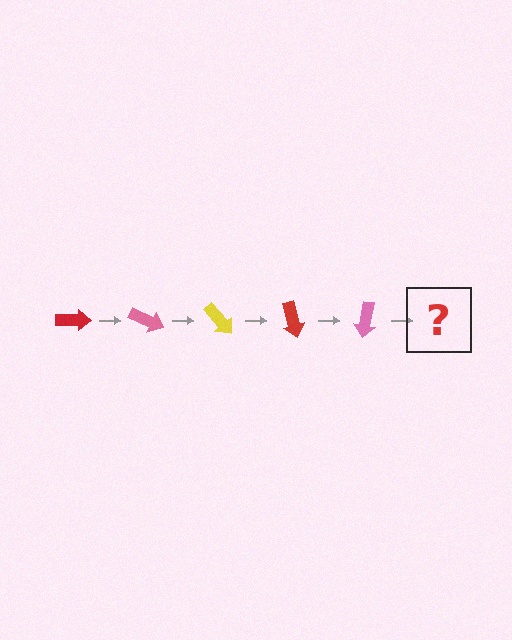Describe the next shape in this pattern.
It should be a yellow arrow, rotated 125 degrees from the start.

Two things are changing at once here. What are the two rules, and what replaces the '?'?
The two rules are that it rotates 25 degrees each step and the color cycles through red, pink, and yellow. The '?' should be a yellow arrow, rotated 125 degrees from the start.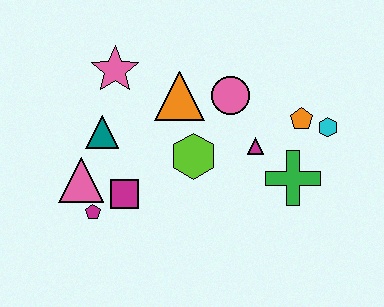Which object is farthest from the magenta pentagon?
The cyan hexagon is farthest from the magenta pentagon.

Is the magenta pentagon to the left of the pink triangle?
No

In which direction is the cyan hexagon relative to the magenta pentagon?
The cyan hexagon is to the right of the magenta pentagon.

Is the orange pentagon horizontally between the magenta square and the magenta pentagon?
No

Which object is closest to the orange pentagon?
The cyan hexagon is closest to the orange pentagon.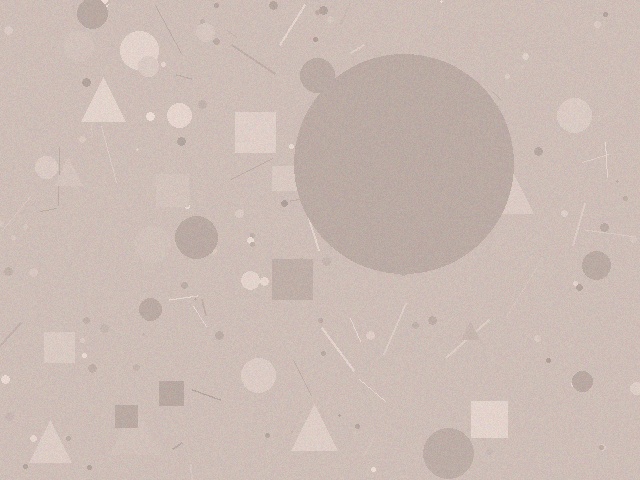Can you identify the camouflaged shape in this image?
The camouflaged shape is a circle.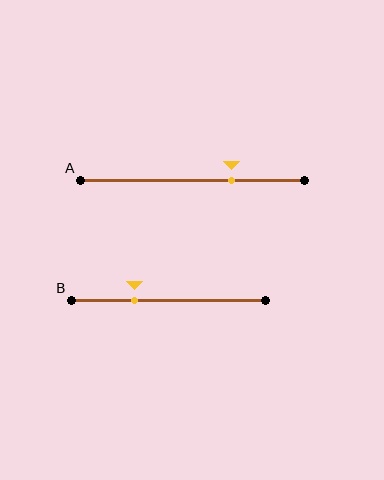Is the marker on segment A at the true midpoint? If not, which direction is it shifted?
No, the marker on segment A is shifted to the right by about 18% of the segment length.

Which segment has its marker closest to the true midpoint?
Segment B has its marker closest to the true midpoint.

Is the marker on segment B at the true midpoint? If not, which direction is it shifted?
No, the marker on segment B is shifted to the left by about 17% of the segment length.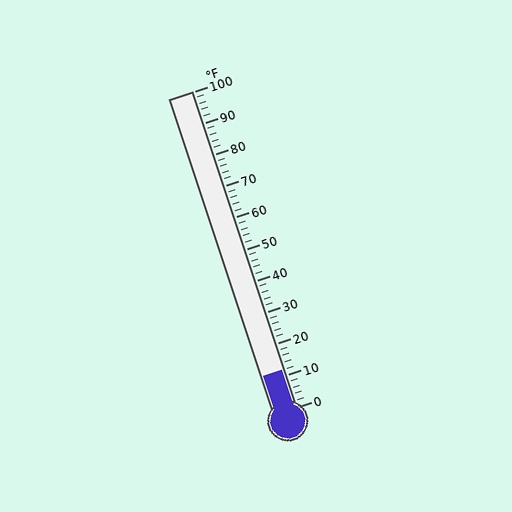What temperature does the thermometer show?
The thermometer shows approximately 12°F.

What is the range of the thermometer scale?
The thermometer scale ranges from 0°F to 100°F.